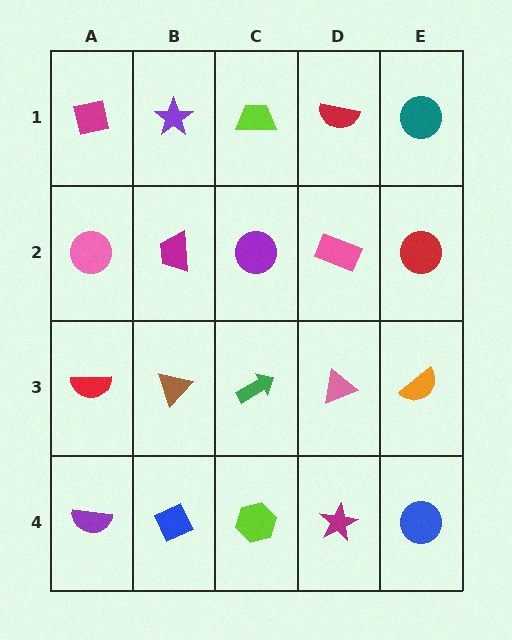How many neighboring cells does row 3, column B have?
4.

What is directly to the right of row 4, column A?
A blue diamond.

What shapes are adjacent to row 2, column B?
A purple star (row 1, column B), a brown triangle (row 3, column B), a pink circle (row 2, column A), a purple circle (row 2, column C).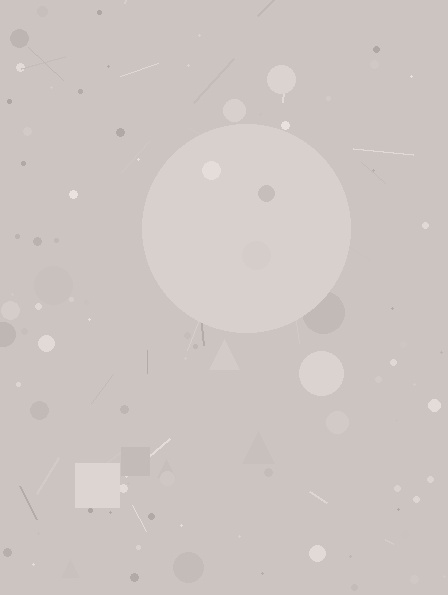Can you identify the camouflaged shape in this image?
The camouflaged shape is a circle.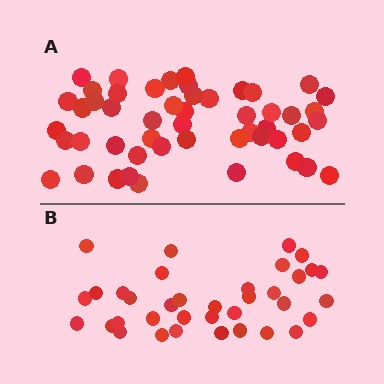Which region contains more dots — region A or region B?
Region A (the top region) has more dots.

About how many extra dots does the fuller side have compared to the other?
Region A has approximately 15 more dots than region B.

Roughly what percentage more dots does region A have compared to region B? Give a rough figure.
About 40% more.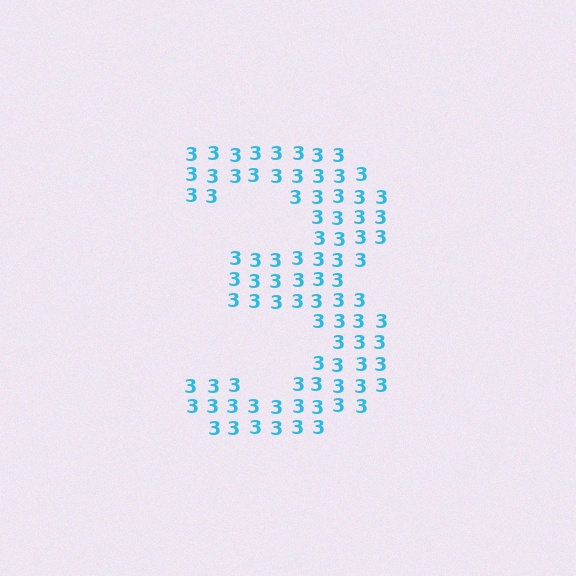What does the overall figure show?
The overall figure shows the digit 3.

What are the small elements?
The small elements are digit 3's.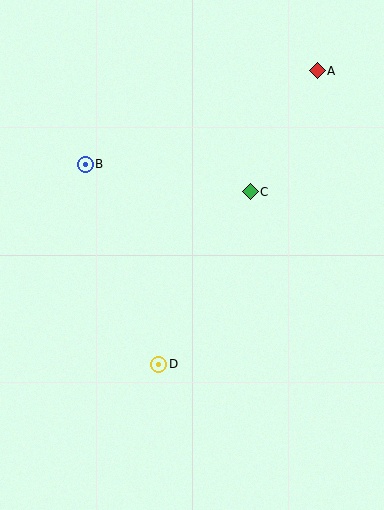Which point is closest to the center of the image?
Point C at (250, 192) is closest to the center.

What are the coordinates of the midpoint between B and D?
The midpoint between B and D is at (122, 264).